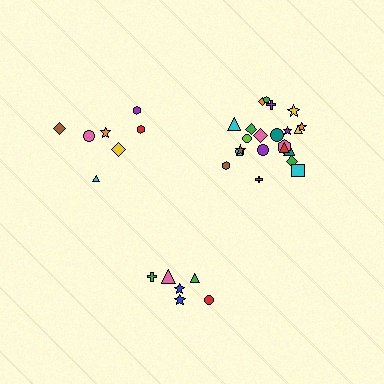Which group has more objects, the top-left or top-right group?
The top-right group.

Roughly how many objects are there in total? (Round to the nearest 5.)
Roughly 35 objects in total.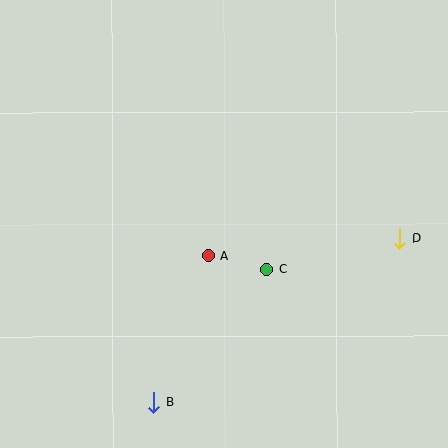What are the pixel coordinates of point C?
Point C is at (267, 269).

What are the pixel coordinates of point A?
Point A is at (208, 256).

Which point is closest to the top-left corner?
Point A is closest to the top-left corner.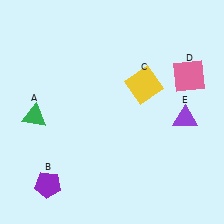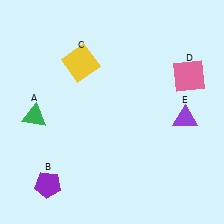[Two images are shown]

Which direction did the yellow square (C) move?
The yellow square (C) moved left.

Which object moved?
The yellow square (C) moved left.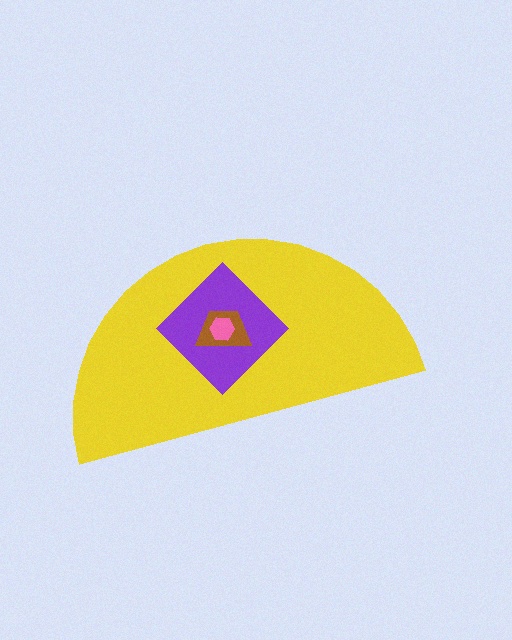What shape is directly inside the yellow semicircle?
The purple diamond.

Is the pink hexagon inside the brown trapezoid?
Yes.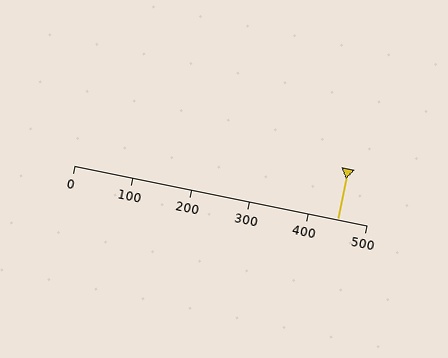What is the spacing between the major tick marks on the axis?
The major ticks are spaced 100 apart.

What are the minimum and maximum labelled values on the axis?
The axis runs from 0 to 500.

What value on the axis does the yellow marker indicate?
The marker indicates approximately 450.